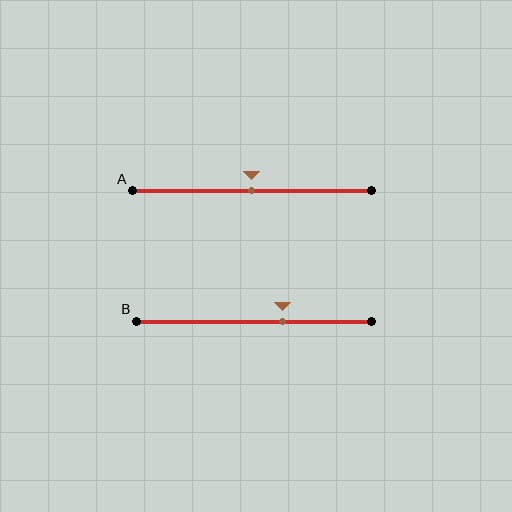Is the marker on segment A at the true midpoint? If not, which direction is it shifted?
Yes, the marker on segment A is at the true midpoint.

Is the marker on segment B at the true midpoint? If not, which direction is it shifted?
No, the marker on segment B is shifted to the right by about 12% of the segment length.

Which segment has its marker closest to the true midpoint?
Segment A has its marker closest to the true midpoint.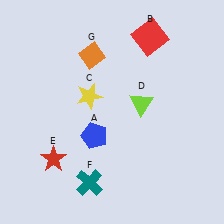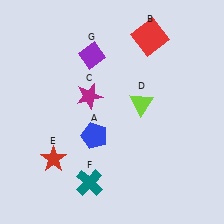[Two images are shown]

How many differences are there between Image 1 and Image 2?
There are 2 differences between the two images.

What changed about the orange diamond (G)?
In Image 1, G is orange. In Image 2, it changed to purple.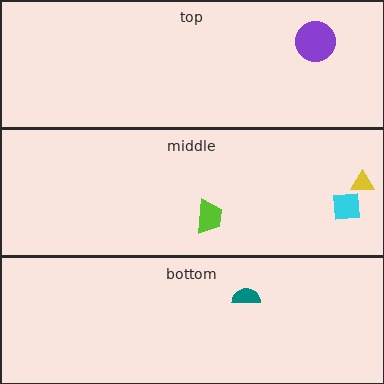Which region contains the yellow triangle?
The middle region.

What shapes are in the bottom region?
The teal semicircle.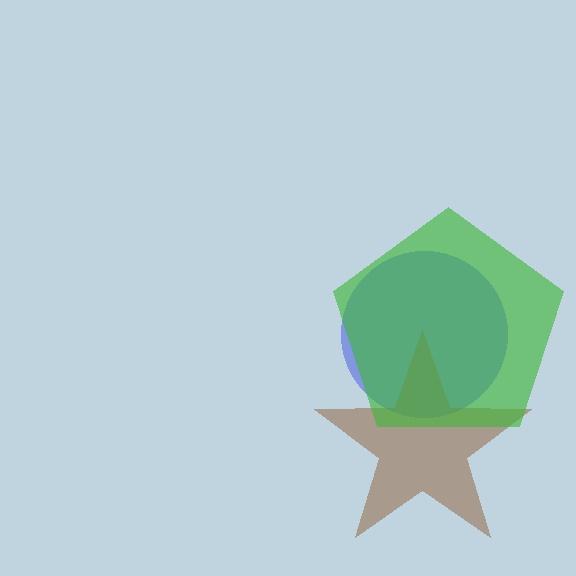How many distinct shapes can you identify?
There are 3 distinct shapes: a blue circle, a brown star, a green pentagon.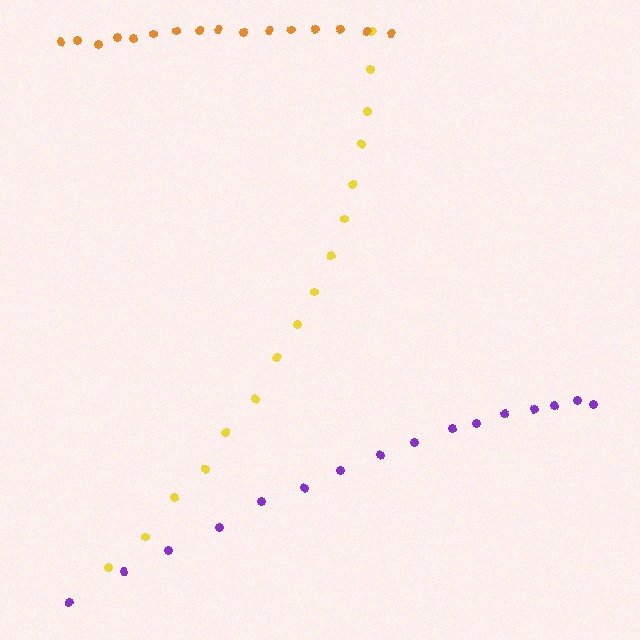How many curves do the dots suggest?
There are 3 distinct paths.